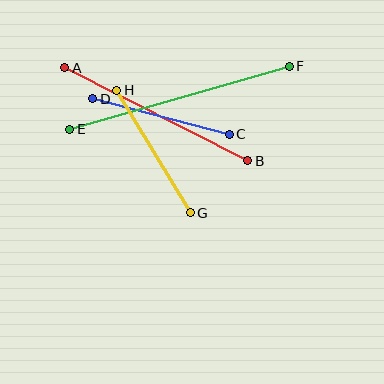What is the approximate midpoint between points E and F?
The midpoint is at approximately (180, 98) pixels.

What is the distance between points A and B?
The distance is approximately 206 pixels.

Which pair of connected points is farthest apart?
Points E and F are farthest apart.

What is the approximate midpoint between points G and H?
The midpoint is at approximately (154, 151) pixels.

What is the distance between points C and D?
The distance is approximately 141 pixels.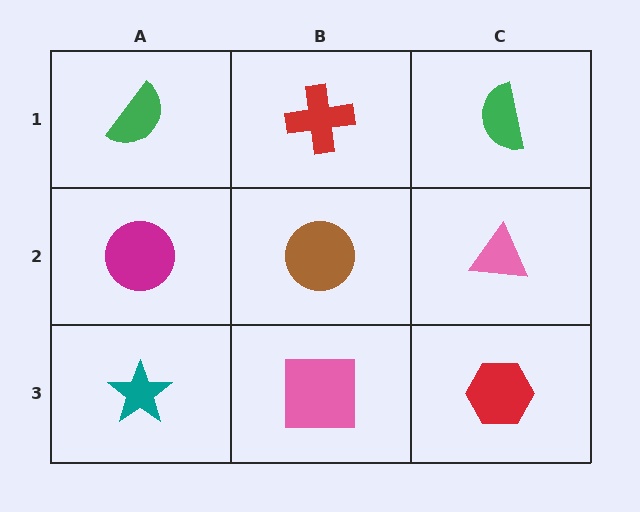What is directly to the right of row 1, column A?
A red cross.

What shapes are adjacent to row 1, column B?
A brown circle (row 2, column B), a green semicircle (row 1, column A), a green semicircle (row 1, column C).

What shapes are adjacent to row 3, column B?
A brown circle (row 2, column B), a teal star (row 3, column A), a red hexagon (row 3, column C).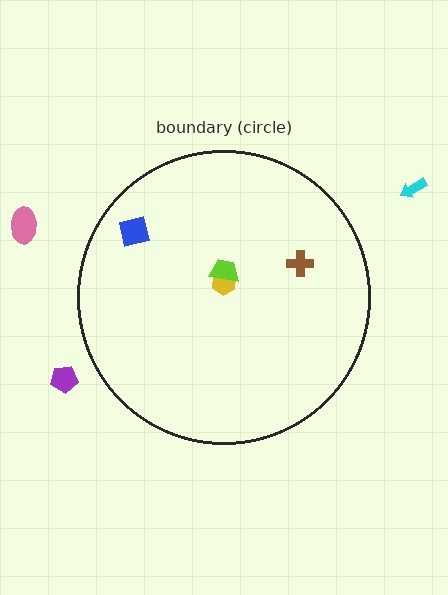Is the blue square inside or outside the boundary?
Inside.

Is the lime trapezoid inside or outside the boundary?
Inside.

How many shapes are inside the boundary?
4 inside, 3 outside.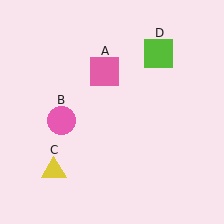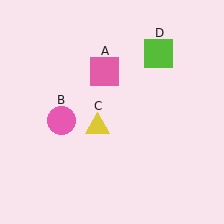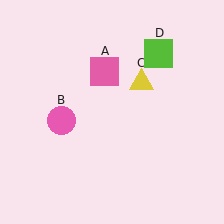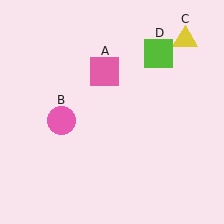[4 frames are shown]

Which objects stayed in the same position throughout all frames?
Pink square (object A) and pink circle (object B) and lime square (object D) remained stationary.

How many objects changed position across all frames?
1 object changed position: yellow triangle (object C).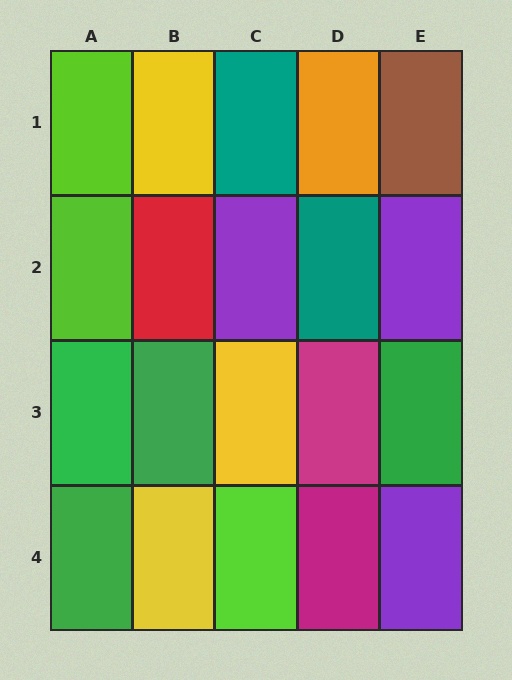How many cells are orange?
1 cell is orange.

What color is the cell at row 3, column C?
Yellow.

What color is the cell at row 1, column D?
Orange.